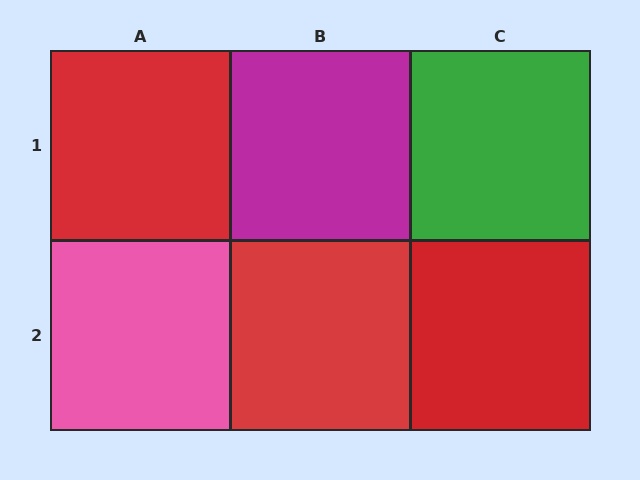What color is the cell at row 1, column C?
Green.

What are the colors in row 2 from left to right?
Pink, red, red.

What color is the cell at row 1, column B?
Magenta.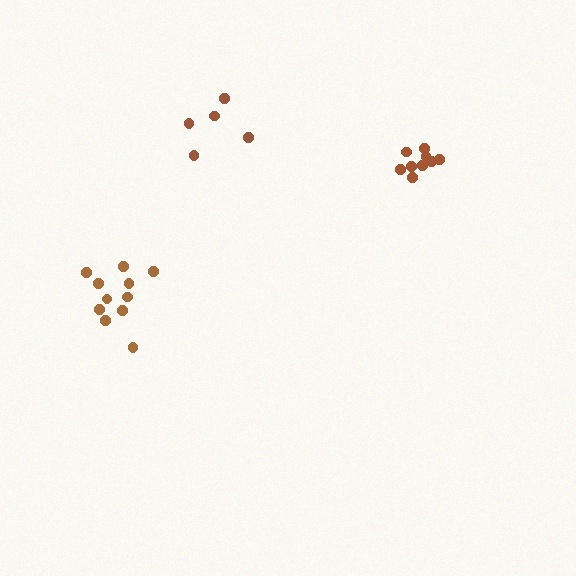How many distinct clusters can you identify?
There are 3 distinct clusters.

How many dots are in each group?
Group 1: 11 dots, Group 2: 9 dots, Group 3: 5 dots (25 total).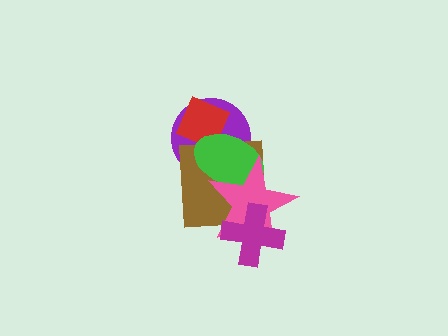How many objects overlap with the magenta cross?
2 objects overlap with the magenta cross.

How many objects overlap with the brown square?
4 objects overlap with the brown square.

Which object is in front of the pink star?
The magenta cross is in front of the pink star.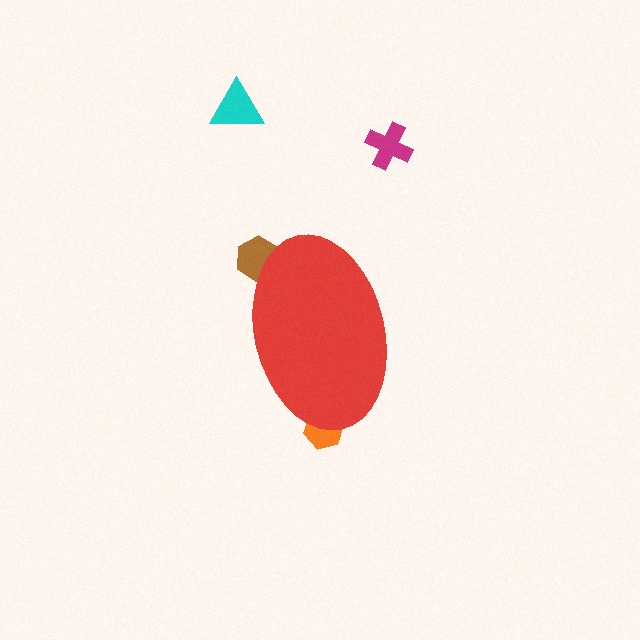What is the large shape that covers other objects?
A red ellipse.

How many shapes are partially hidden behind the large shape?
2 shapes are partially hidden.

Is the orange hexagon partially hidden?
Yes, the orange hexagon is partially hidden behind the red ellipse.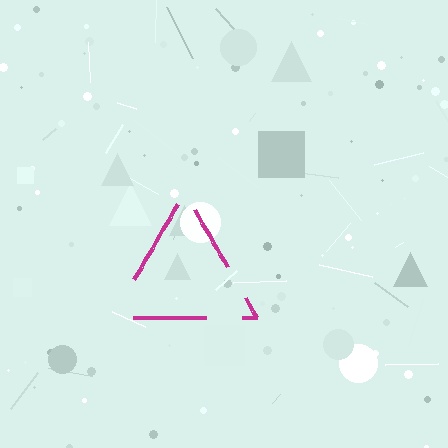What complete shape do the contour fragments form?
The contour fragments form a triangle.